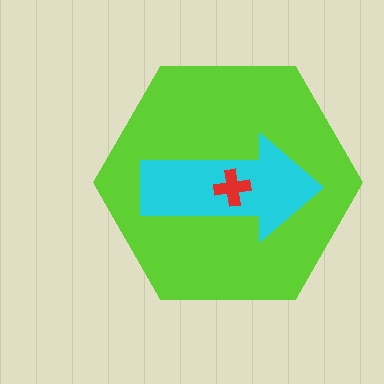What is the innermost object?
The red cross.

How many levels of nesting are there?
3.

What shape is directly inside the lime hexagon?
The cyan arrow.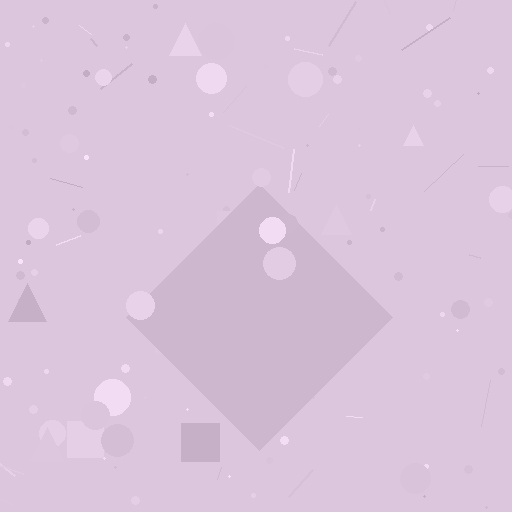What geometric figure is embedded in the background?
A diamond is embedded in the background.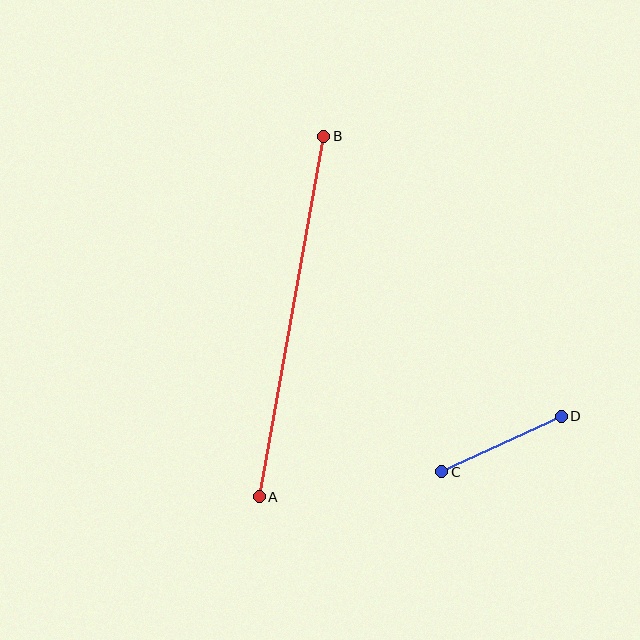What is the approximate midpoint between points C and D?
The midpoint is at approximately (502, 444) pixels.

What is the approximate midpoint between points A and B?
The midpoint is at approximately (291, 317) pixels.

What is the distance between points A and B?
The distance is approximately 366 pixels.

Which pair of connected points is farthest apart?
Points A and B are farthest apart.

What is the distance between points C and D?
The distance is approximately 132 pixels.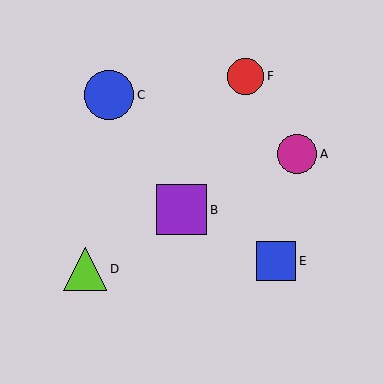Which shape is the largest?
The purple square (labeled B) is the largest.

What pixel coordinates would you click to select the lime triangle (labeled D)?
Click at (85, 269) to select the lime triangle D.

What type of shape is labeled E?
Shape E is a blue square.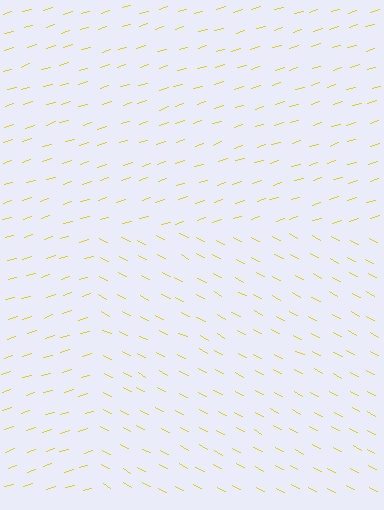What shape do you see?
I see a rectangle.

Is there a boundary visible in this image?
Yes, there is a texture boundary formed by a change in line orientation.